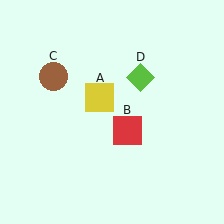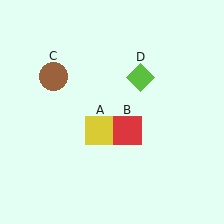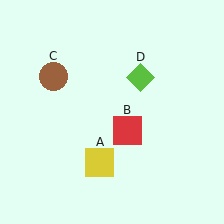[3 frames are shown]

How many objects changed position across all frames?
1 object changed position: yellow square (object A).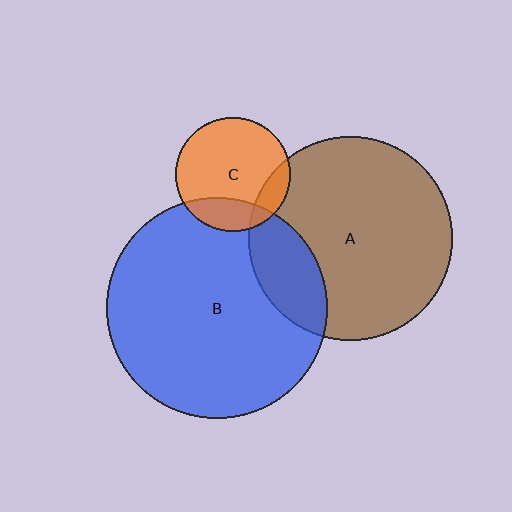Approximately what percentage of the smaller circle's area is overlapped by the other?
Approximately 20%.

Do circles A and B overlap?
Yes.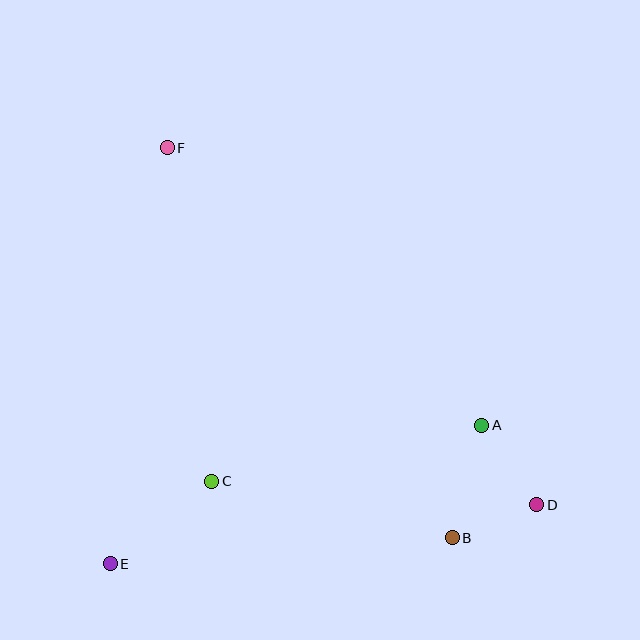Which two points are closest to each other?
Points B and D are closest to each other.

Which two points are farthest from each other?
Points D and F are farthest from each other.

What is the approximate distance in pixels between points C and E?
The distance between C and E is approximately 131 pixels.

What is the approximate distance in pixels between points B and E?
The distance between B and E is approximately 343 pixels.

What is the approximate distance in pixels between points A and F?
The distance between A and F is approximately 420 pixels.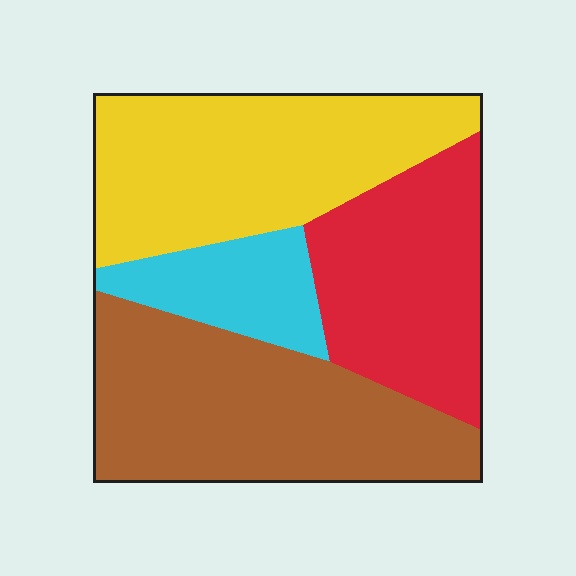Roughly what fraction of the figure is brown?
Brown covers 33% of the figure.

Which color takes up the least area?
Cyan, at roughly 10%.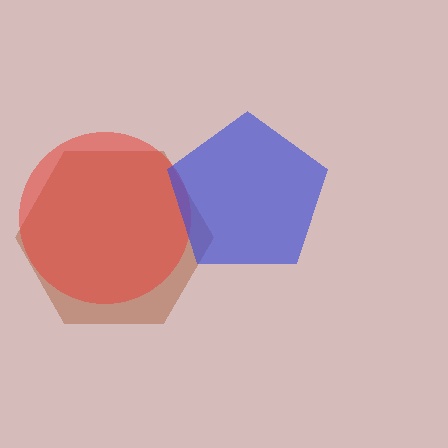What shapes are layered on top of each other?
The layered shapes are: a brown hexagon, a red circle, a blue pentagon.